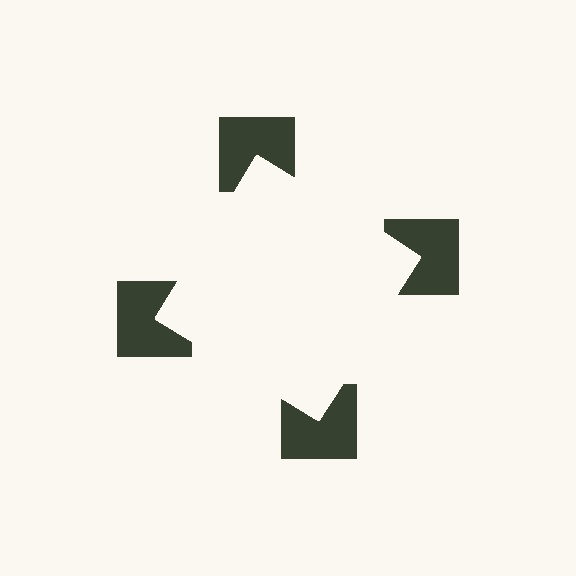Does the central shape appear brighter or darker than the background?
It typically appears slightly brighter than the background, even though no actual brightness change is drawn.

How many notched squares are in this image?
There are 4 — one at each vertex of the illusory square.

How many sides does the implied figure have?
4 sides.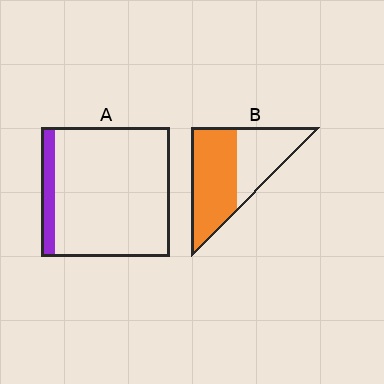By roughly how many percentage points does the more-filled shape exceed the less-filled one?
By roughly 50 percentage points (B over A).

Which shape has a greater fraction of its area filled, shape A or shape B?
Shape B.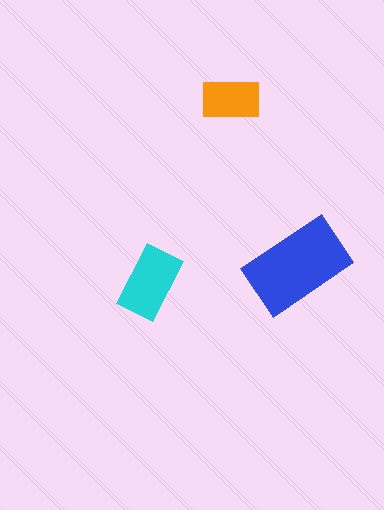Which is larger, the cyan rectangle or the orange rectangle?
The cyan one.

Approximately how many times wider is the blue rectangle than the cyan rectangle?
About 1.5 times wider.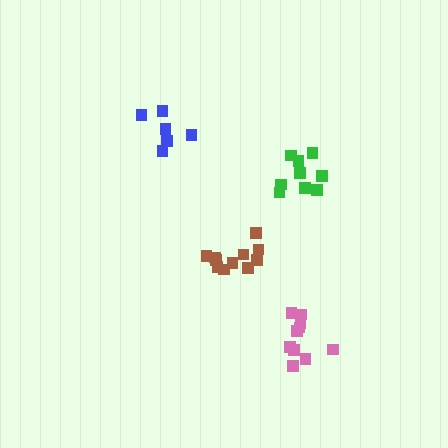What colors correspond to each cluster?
The clusters are colored: green, brown, blue, pink.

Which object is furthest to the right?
The pink cluster is rightmost.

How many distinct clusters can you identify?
There are 4 distinct clusters.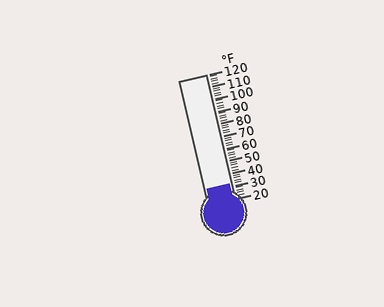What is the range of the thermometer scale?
The thermometer scale ranges from 20°F to 120°F.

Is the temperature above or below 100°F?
The temperature is below 100°F.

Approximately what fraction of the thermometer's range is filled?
The thermometer is filled to approximately 10% of its range.